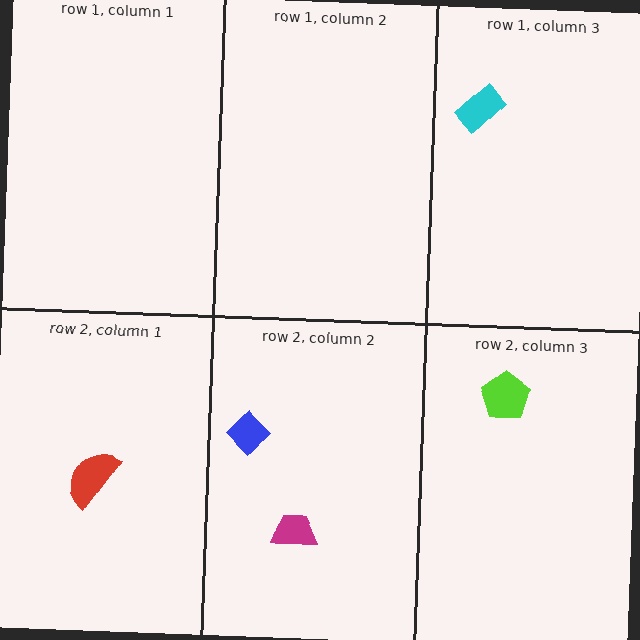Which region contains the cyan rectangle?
The row 1, column 3 region.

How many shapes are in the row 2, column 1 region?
1.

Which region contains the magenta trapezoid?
The row 2, column 2 region.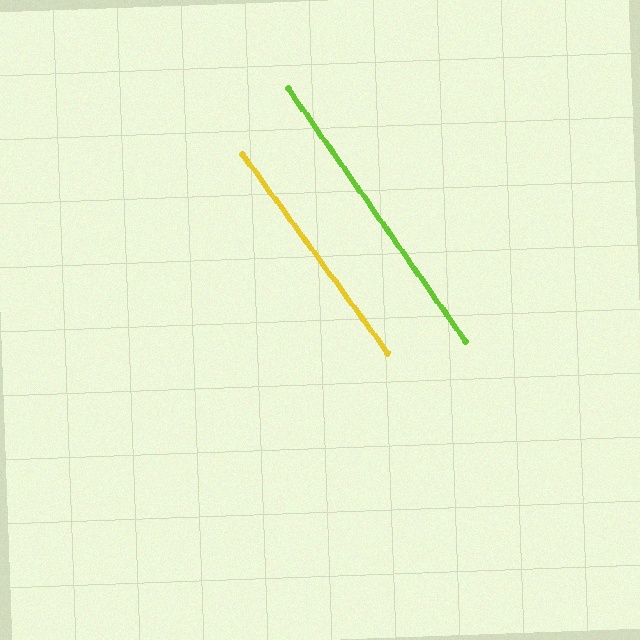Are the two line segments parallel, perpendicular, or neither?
Parallel — their directions differ by only 1.0°.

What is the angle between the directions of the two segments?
Approximately 1 degree.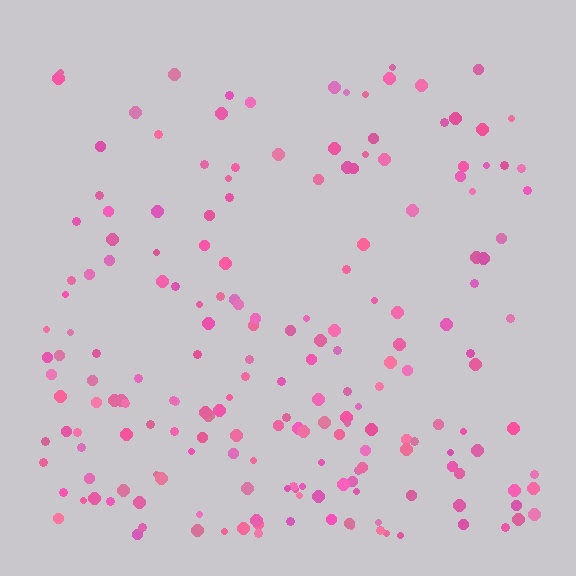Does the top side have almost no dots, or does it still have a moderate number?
Still a moderate number, just noticeably fewer than the bottom.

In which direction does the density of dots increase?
From top to bottom, with the bottom side densest.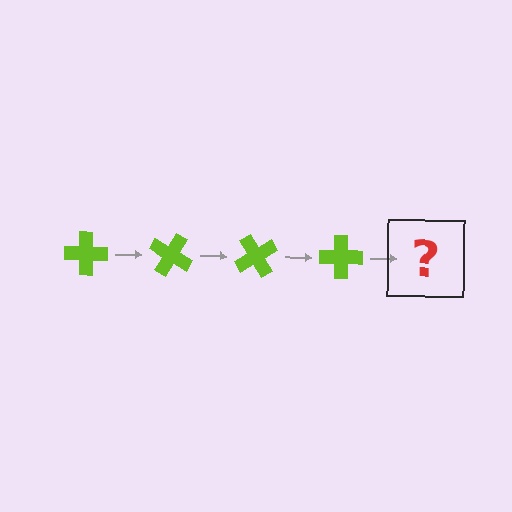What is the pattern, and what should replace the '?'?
The pattern is that the cross rotates 30 degrees each step. The '?' should be a lime cross rotated 120 degrees.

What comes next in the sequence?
The next element should be a lime cross rotated 120 degrees.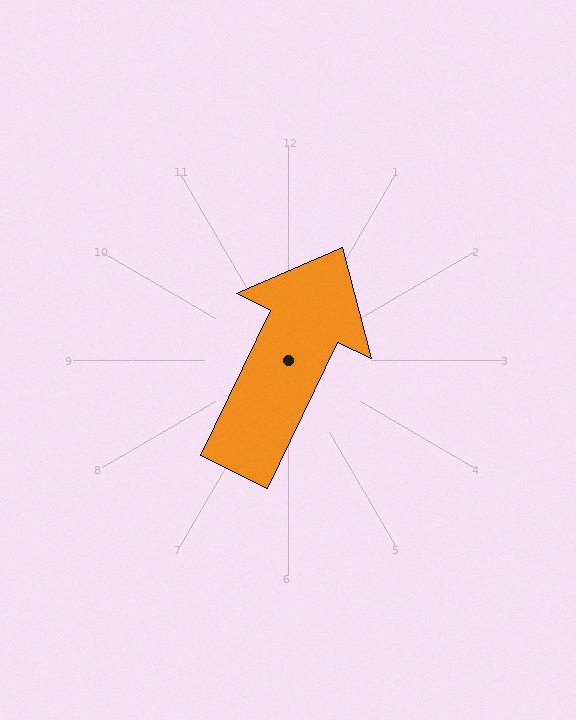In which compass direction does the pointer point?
Northeast.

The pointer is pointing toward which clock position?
Roughly 1 o'clock.